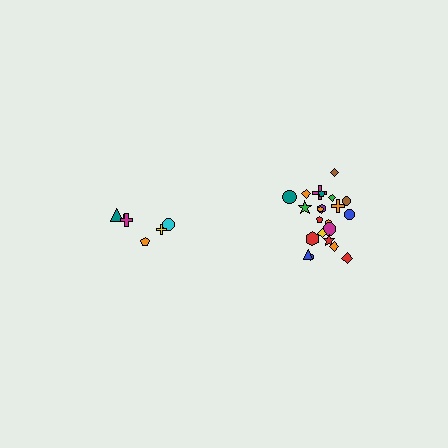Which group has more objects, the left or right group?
The right group.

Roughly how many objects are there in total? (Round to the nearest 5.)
Roughly 30 objects in total.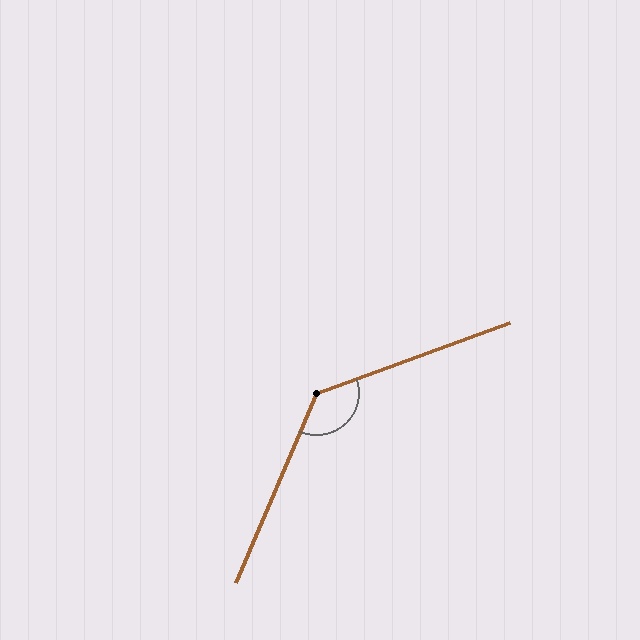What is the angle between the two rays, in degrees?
Approximately 133 degrees.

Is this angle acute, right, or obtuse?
It is obtuse.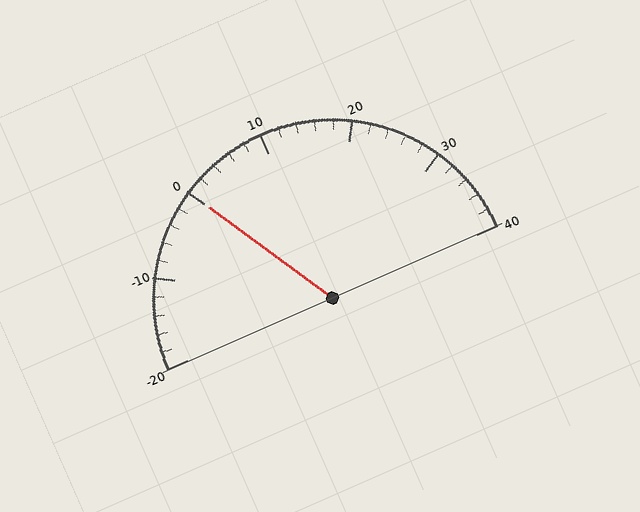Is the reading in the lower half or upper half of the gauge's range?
The reading is in the lower half of the range (-20 to 40).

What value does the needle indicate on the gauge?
The needle indicates approximately 0.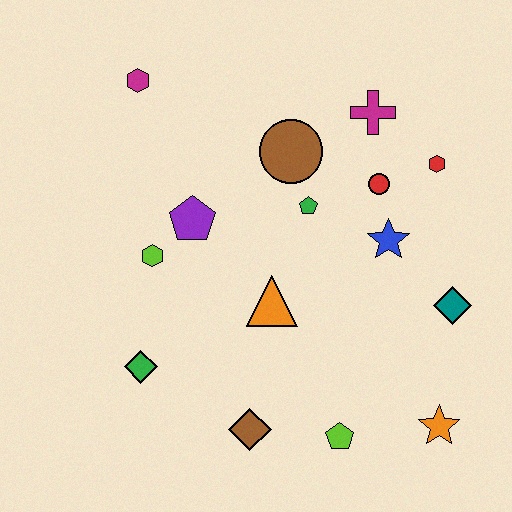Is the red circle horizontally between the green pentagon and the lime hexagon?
No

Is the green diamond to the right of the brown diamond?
No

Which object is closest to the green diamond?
The lime hexagon is closest to the green diamond.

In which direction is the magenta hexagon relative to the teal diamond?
The magenta hexagon is to the left of the teal diamond.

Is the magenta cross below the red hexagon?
No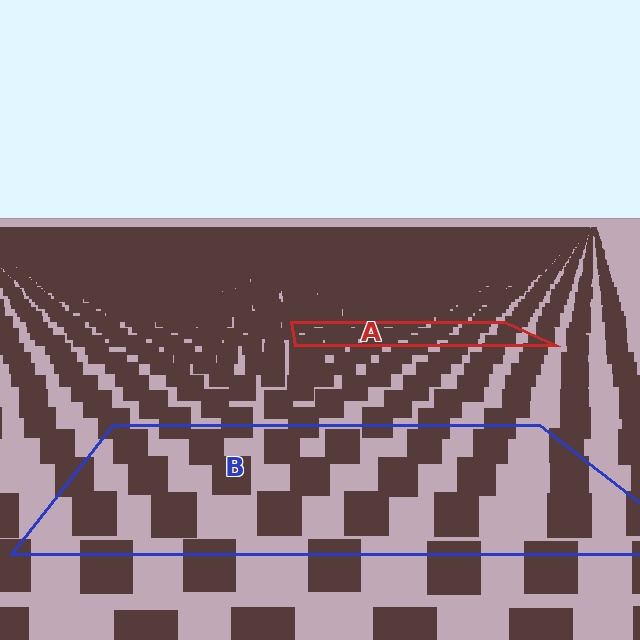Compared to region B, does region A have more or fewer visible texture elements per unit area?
Region A has more texture elements per unit area — they are packed more densely because it is farther away.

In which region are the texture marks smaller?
The texture marks are smaller in region A, because it is farther away.